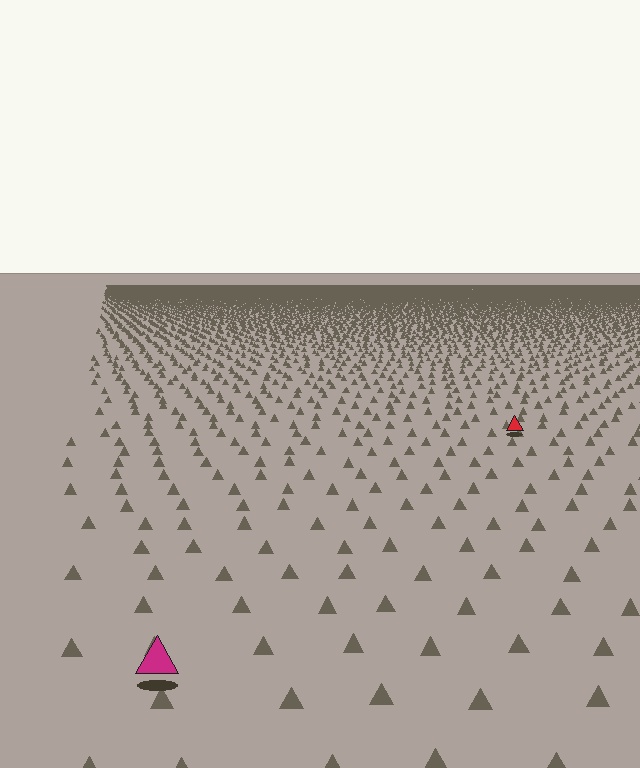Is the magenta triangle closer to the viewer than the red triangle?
Yes. The magenta triangle is closer — you can tell from the texture gradient: the ground texture is coarser near it.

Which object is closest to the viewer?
The magenta triangle is closest. The texture marks near it are larger and more spread out.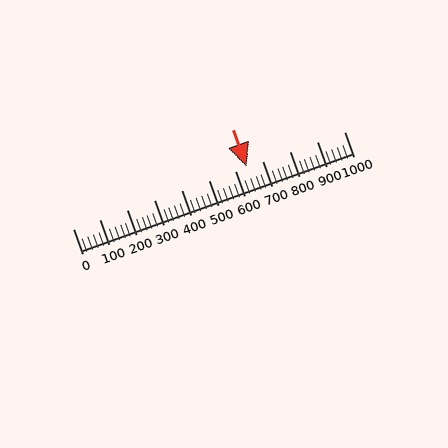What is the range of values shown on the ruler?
The ruler shows values from 0 to 1000.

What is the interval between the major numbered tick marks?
The major tick marks are spaced 100 units apart.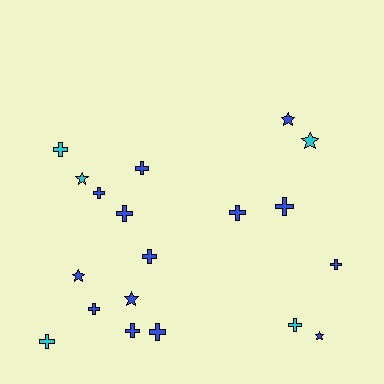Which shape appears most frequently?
Cross, with 13 objects.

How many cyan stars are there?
There are 2 cyan stars.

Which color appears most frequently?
Blue, with 14 objects.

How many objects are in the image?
There are 19 objects.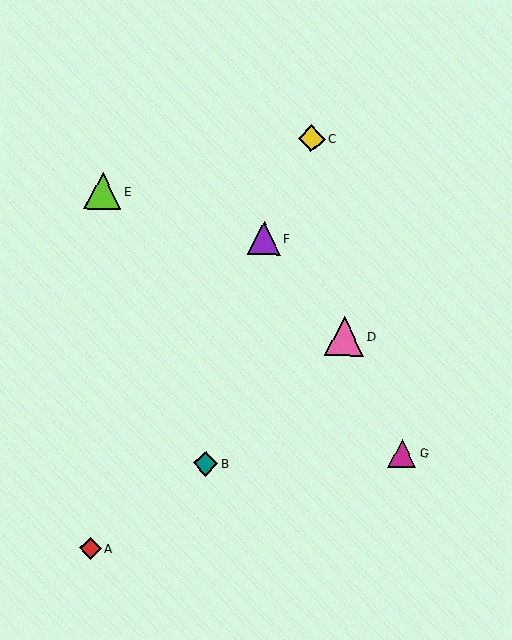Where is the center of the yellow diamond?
The center of the yellow diamond is at (312, 138).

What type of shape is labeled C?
Shape C is a yellow diamond.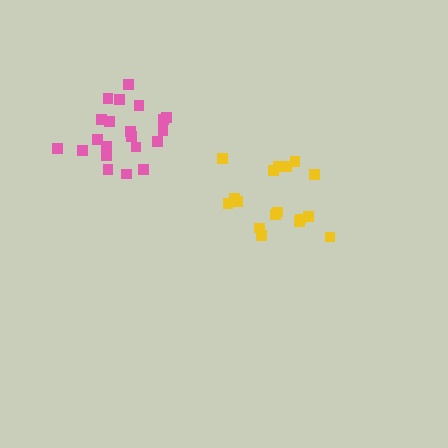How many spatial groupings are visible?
There are 2 spatial groupings.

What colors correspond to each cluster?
The clusters are colored: yellow, pink.